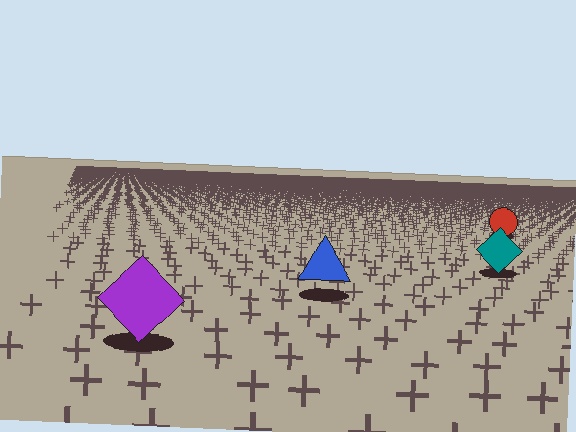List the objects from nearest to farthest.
From nearest to farthest: the purple diamond, the blue triangle, the teal diamond, the red circle.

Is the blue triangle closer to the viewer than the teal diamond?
Yes. The blue triangle is closer — you can tell from the texture gradient: the ground texture is coarser near it.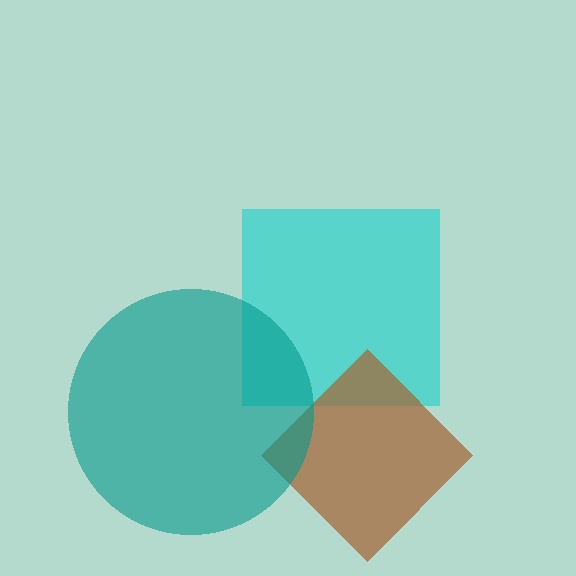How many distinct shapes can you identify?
There are 3 distinct shapes: a cyan square, a brown diamond, a teal circle.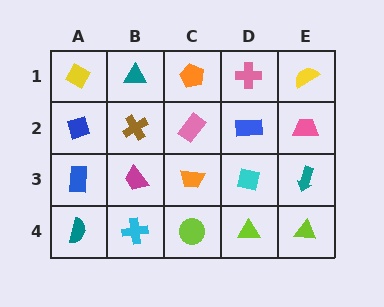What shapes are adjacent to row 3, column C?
A pink rectangle (row 2, column C), a lime circle (row 4, column C), a magenta trapezoid (row 3, column B), a cyan square (row 3, column D).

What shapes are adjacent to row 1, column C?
A pink rectangle (row 2, column C), a teal triangle (row 1, column B), a pink cross (row 1, column D).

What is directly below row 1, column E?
A pink trapezoid.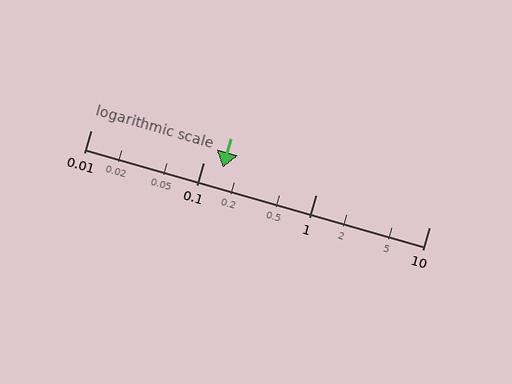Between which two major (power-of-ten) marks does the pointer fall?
The pointer is between 0.1 and 1.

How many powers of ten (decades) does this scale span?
The scale spans 3 decades, from 0.01 to 10.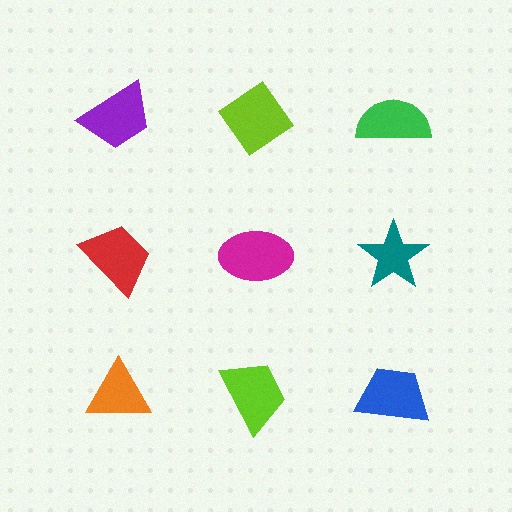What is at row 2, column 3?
A teal star.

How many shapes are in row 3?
3 shapes.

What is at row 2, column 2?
A magenta ellipse.